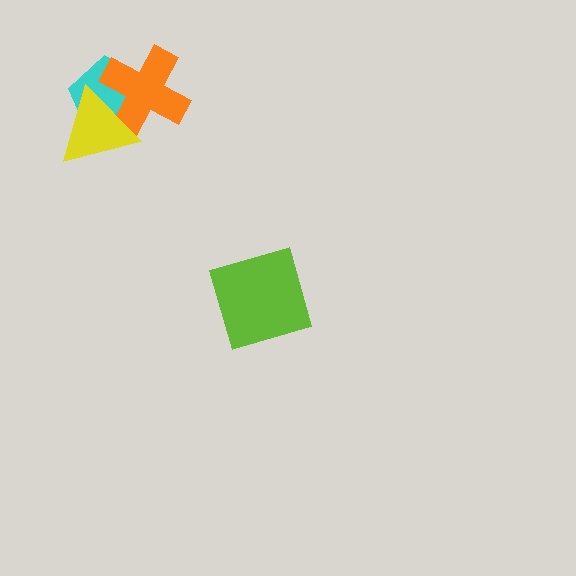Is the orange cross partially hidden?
Yes, it is partially covered by another shape.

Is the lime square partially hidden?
No, no other shape covers it.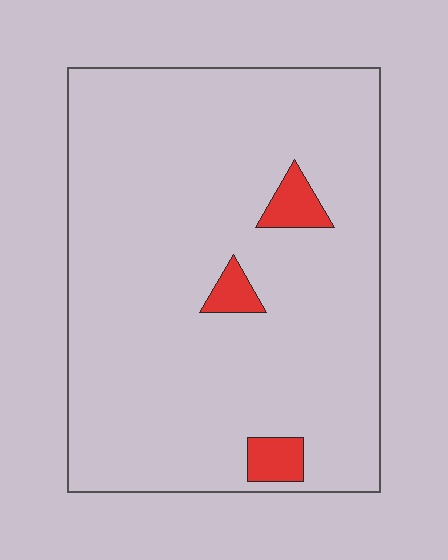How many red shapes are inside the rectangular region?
3.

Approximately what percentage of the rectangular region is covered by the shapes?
Approximately 5%.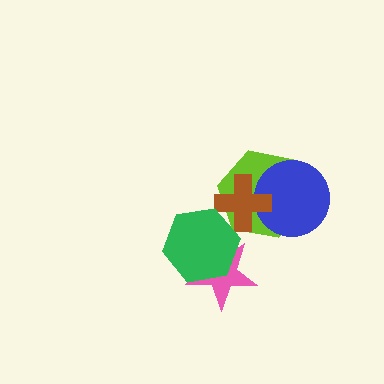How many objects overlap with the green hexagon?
2 objects overlap with the green hexagon.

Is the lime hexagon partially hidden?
Yes, it is partially covered by another shape.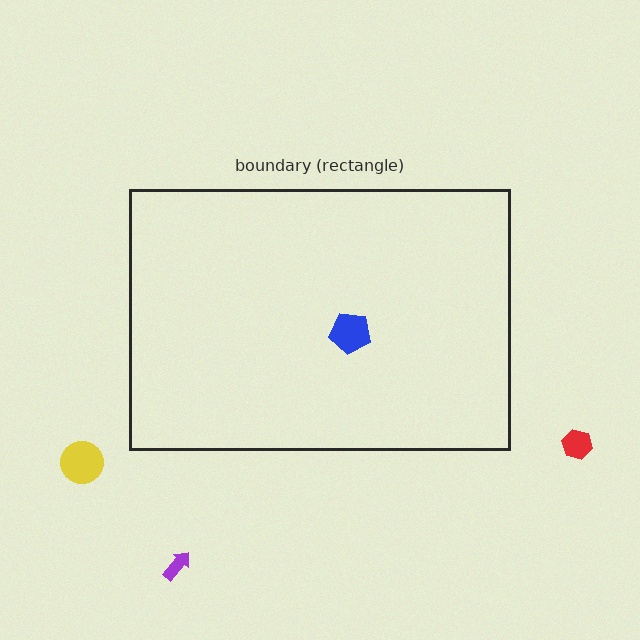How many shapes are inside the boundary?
1 inside, 3 outside.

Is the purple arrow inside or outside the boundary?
Outside.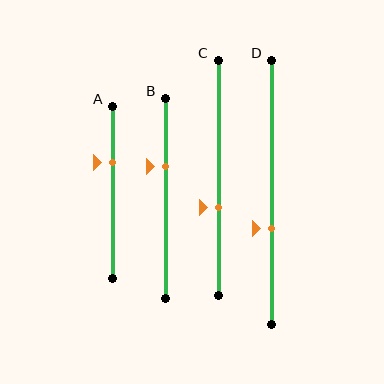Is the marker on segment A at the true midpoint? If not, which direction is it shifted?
No, the marker on segment A is shifted upward by about 17% of the segment length.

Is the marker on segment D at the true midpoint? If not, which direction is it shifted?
No, the marker on segment D is shifted downward by about 14% of the segment length.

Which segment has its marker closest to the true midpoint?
Segment C has its marker closest to the true midpoint.